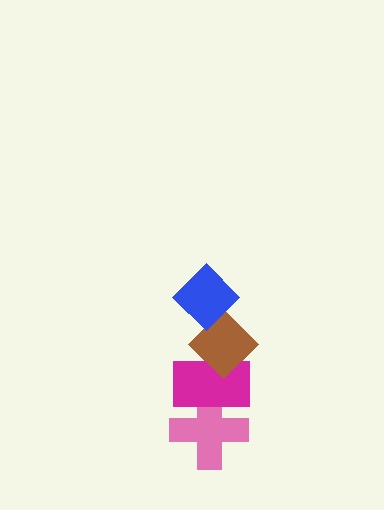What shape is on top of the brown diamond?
The blue diamond is on top of the brown diamond.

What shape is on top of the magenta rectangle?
The brown diamond is on top of the magenta rectangle.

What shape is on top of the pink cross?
The magenta rectangle is on top of the pink cross.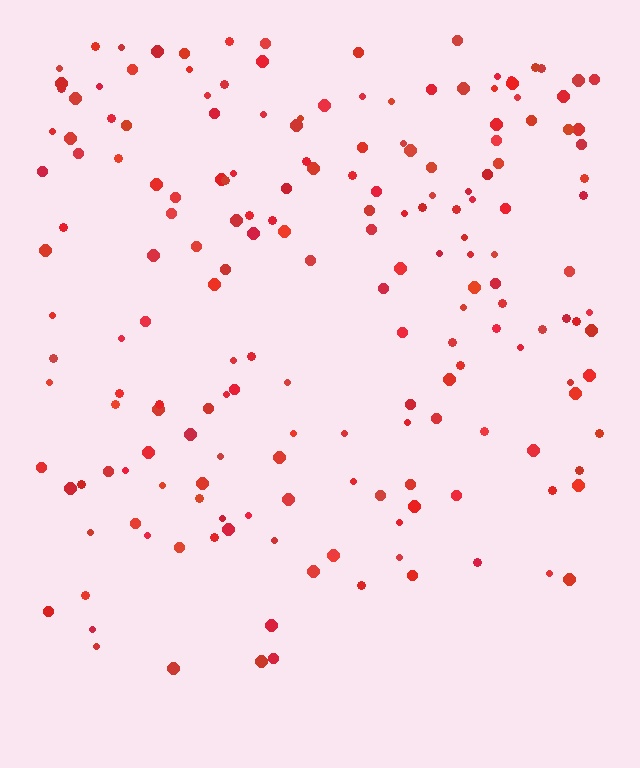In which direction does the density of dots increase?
From bottom to top, with the top side densest.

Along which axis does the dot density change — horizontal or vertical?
Vertical.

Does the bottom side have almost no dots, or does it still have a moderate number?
Still a moderate number, just noticeably fewer than the top.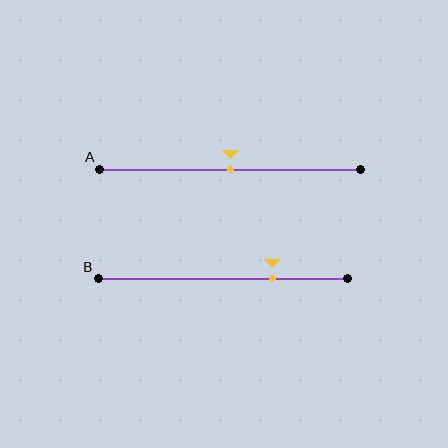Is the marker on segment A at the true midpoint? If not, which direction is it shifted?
Yes, the marker on segment A is at the true midpoint.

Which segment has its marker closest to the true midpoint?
Segment A has its marker closest to the true midpoint.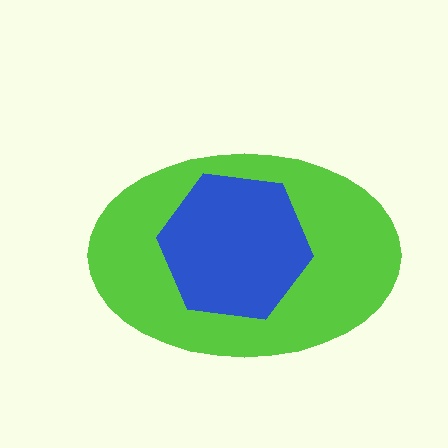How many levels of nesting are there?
2.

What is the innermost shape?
The blue hexagon.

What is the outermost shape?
The lime ellipse.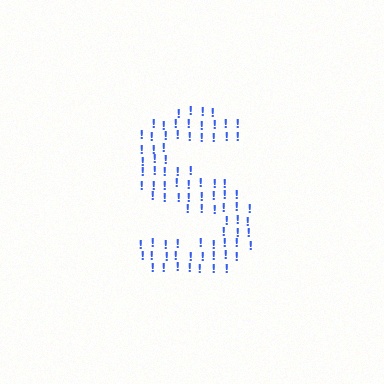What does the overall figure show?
The overall figure shows the letter S.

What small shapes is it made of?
It is made of small exclamation marks.